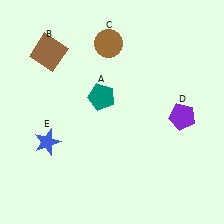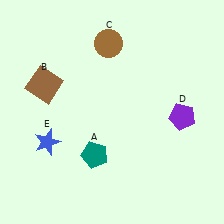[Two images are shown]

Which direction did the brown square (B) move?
The brown square (B) moved down.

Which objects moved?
The objects that moved are: the teal pentagon (A), the brown square (B).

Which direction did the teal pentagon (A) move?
The teal pentagon (A) moved down.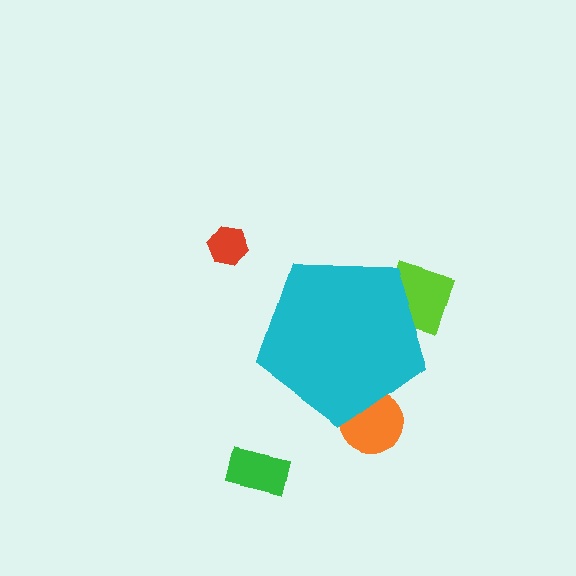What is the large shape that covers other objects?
A cyan pentagon.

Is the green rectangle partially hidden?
No, the green rectangle is fully visible.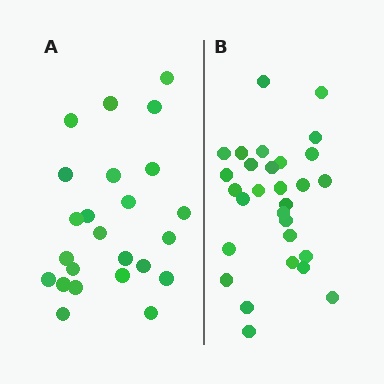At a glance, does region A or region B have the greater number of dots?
Region B (the right region) has more dots.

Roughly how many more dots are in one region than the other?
Region B has about 5 more dots than region A.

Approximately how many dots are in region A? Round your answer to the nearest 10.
About 20 dots. (The exact count is 24, which rounds to 20.)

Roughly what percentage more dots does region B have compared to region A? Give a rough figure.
About 20% more.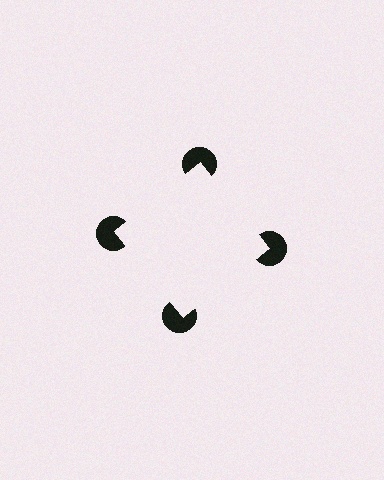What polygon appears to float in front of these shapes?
An illusory square — its edges are inferred from the aligned wedge cuts in the pac-man discs, not physically drawn.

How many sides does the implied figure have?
4 sides.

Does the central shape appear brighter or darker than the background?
It typically appears slightly brighter than the background, even though no actual brightness change is drawn.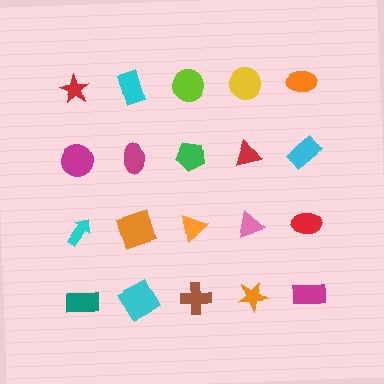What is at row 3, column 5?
A red ellipse.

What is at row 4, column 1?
A teal rectangle.